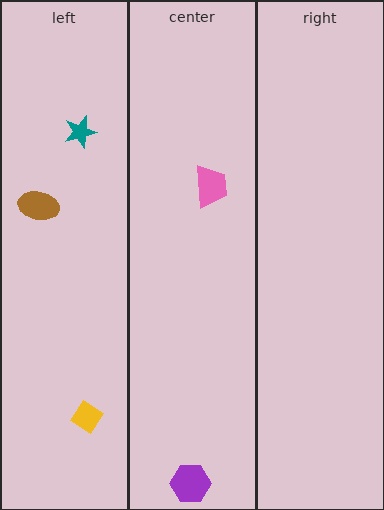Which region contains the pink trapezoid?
The center region.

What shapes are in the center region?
The purple hexagon, the pink trapezoid.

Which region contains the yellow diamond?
The left region.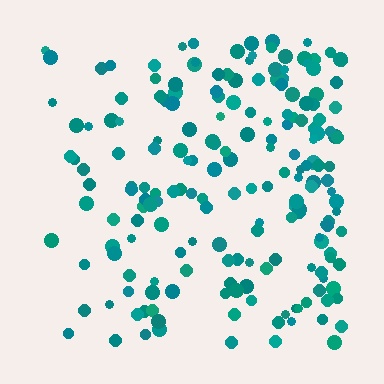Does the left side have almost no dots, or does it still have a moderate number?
Still a moderate number, just noticeably fewer than the right.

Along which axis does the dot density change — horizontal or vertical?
Horizontal.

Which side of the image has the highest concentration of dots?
The right.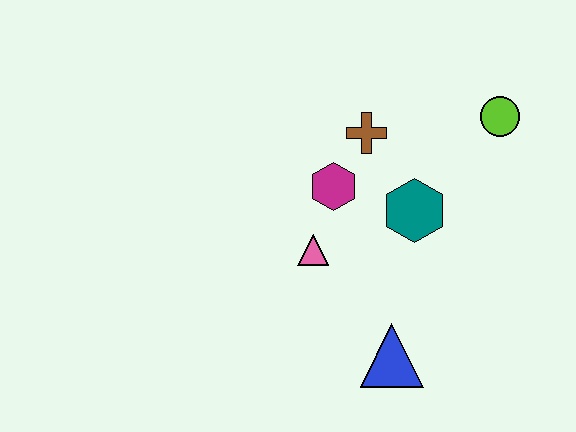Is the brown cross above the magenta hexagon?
Yes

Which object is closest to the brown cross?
The magenta hexagon is closest to the brown cross.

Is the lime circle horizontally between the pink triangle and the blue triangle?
No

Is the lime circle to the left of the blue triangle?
No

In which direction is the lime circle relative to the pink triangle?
The lime circle is to the right of the pink triangle.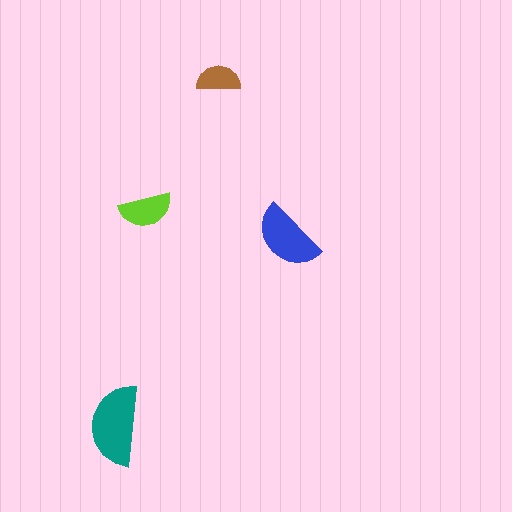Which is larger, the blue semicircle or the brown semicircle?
The blue one.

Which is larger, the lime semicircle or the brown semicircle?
The lime one.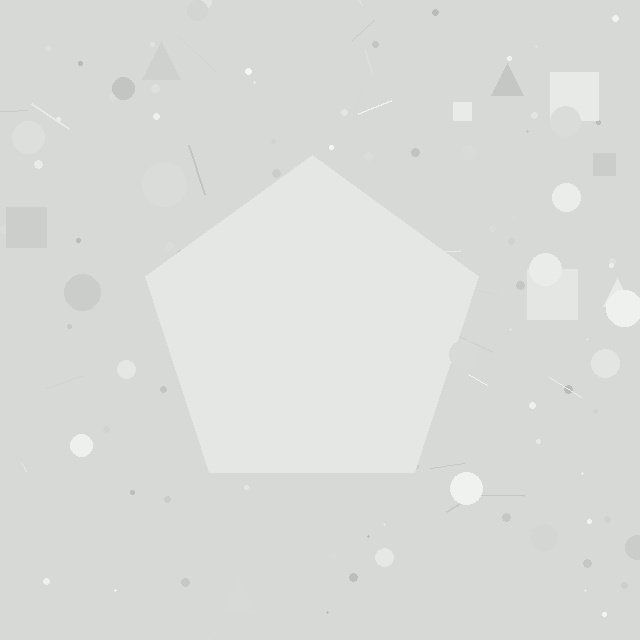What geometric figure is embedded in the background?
A pentagon is embedded in the background.